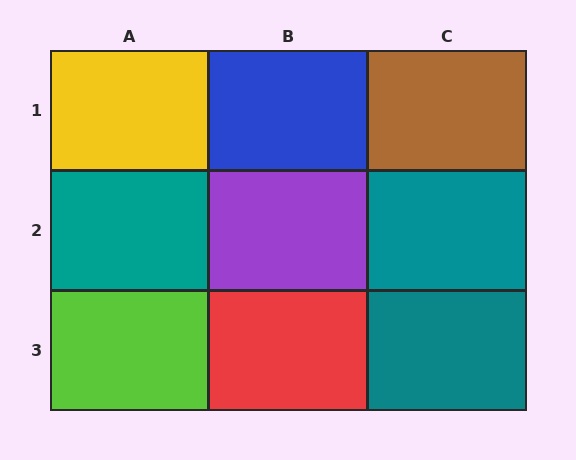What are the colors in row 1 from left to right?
Yellow, blue, brown.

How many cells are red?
1 cell is red.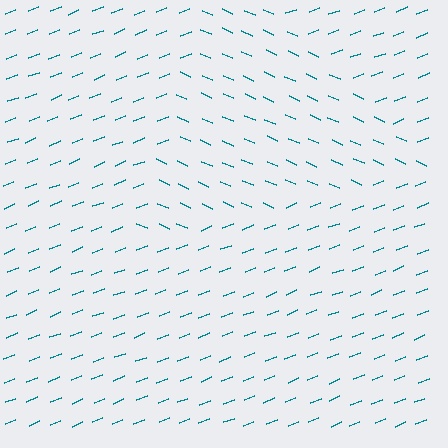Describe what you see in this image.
The image is filled with small teal line segments. A triangle region in the image has lines oriented differently from the surrounding lines, creating a visible texture boundary.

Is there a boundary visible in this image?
Yes, there is a texture boundary formed by a change in line orientation.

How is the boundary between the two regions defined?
The boundary is defined purely by a change in line orientation (approximately 45 degrees difference). All lines are the same color and thickness.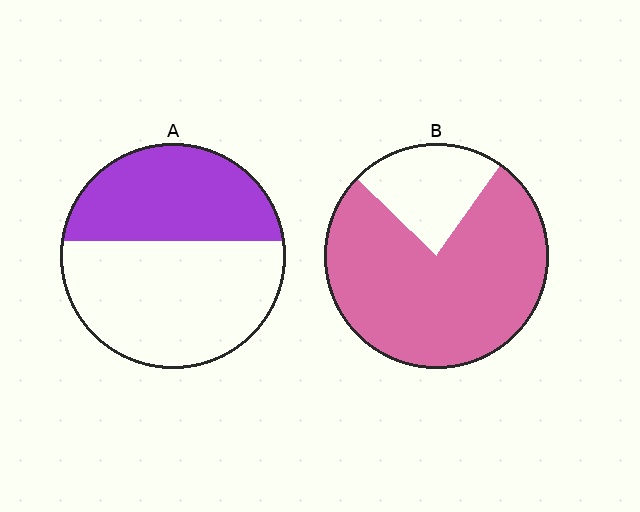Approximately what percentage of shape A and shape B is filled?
A is approximately 40% and B is approximately 80%.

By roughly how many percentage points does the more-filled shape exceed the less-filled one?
By roughly 35 percentage points (B over A).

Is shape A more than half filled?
No.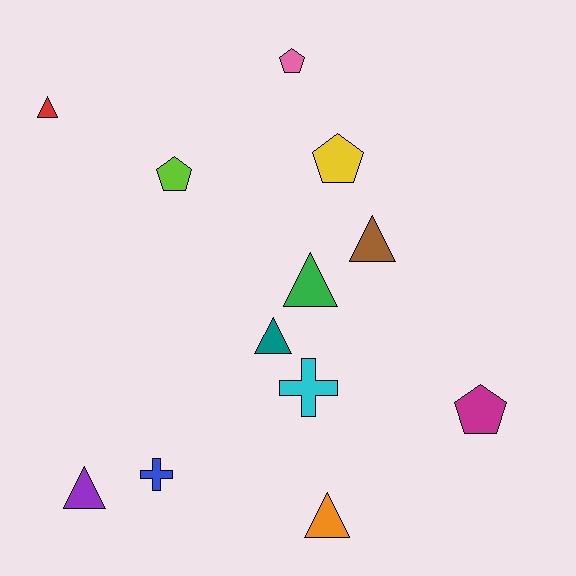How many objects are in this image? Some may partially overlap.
There are 12 objects.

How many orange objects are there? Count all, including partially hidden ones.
There is 1 orange object.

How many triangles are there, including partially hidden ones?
There are 6 triangles.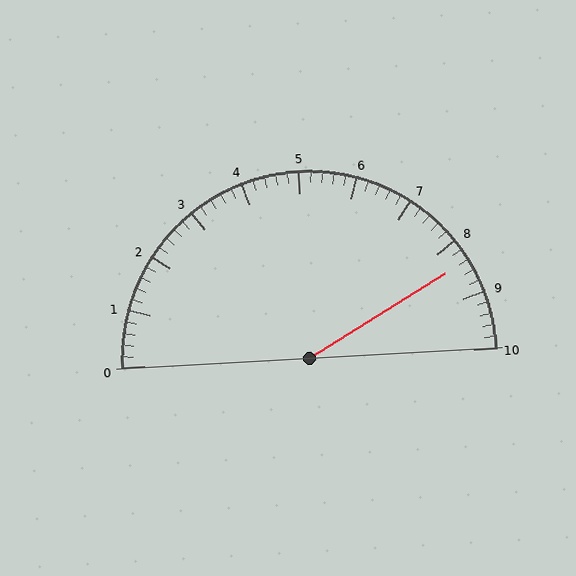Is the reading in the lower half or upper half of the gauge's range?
The reading is in the upper half of the range (0 to 10).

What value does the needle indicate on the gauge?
The needle indicates approximately 8.4.